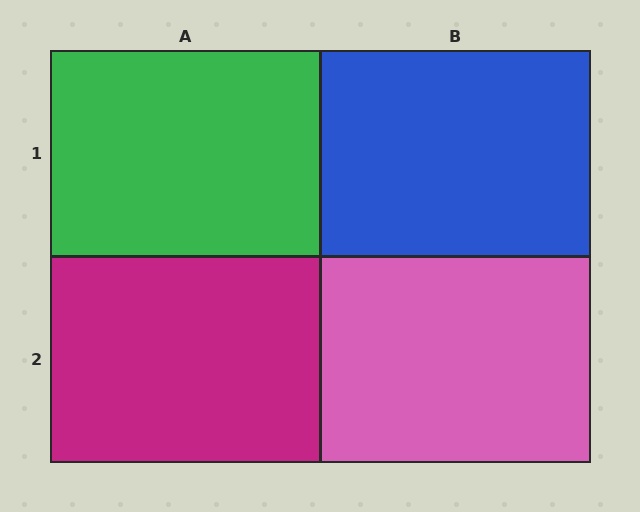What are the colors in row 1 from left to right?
Green, blue.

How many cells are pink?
1 cell is pink.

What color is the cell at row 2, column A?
Magenta.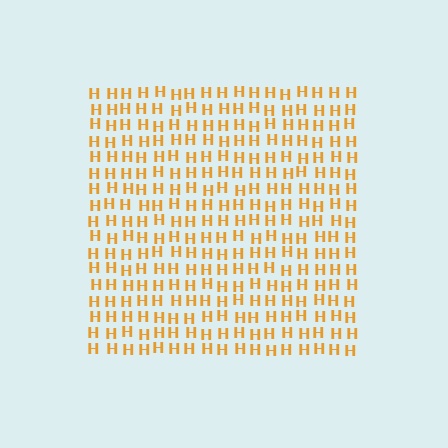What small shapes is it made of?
It is made of small letter H's.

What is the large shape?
The large shape is a square.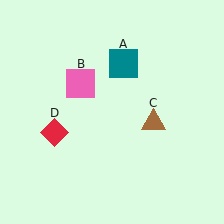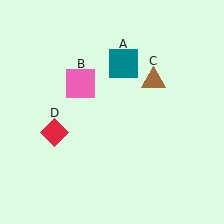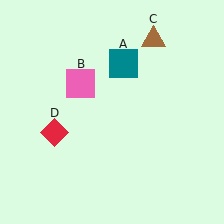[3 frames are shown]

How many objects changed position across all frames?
1 object changed position: brown triangle (object C).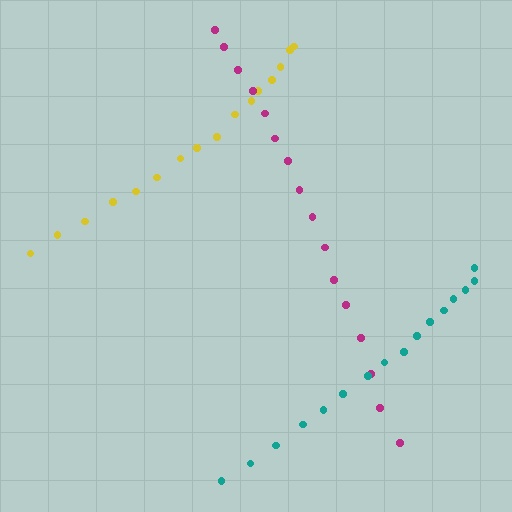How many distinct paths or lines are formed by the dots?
There are 3 distinct paths.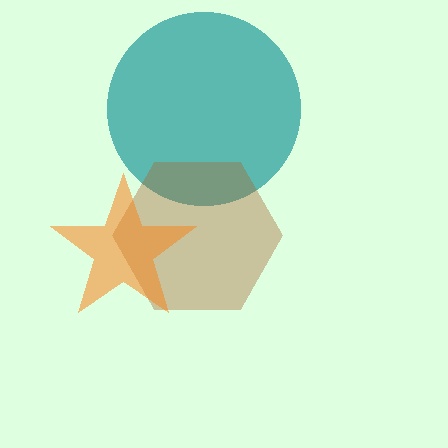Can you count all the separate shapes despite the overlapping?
Yes, there are 3 separate shapes.